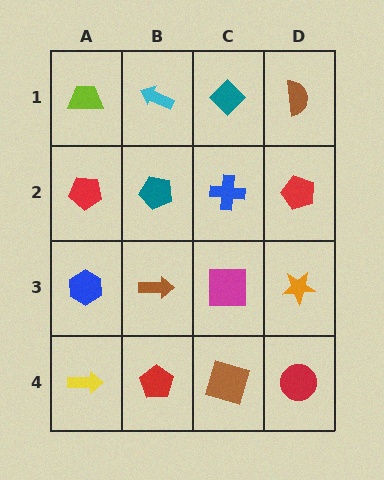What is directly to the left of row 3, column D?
A magenta square.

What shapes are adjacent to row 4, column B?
A brown arrow (row 3, column B), a yellow arrow (row 4, column A), a brown square (row 4, column C).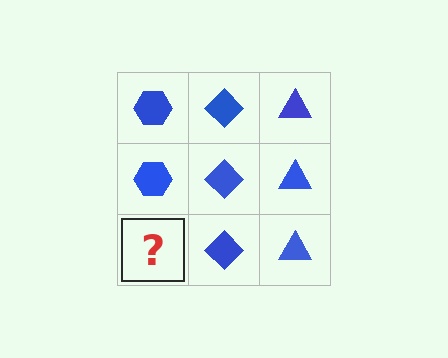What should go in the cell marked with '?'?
The missing cell should contain a blue hexagon.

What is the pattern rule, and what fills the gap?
The rule is that each column has a consistent shape. The gap should be filled with a blue hexagon.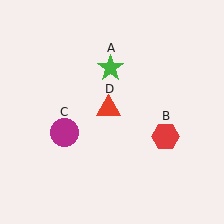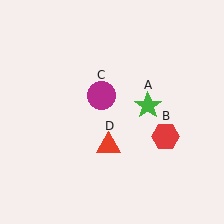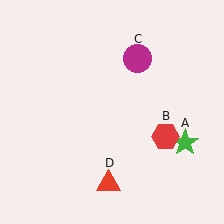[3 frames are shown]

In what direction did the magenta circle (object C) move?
The magenta circle (object C) moved up and to the right.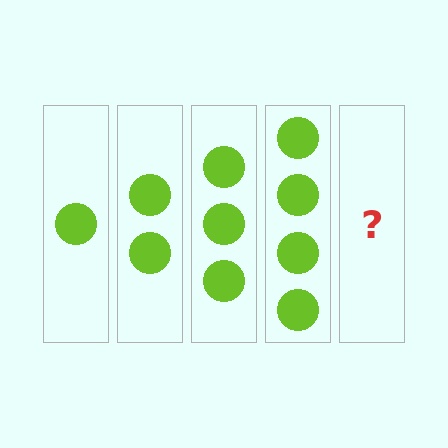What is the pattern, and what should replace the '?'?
The pattern is that each step adds one more circle. The '?' should be 5 circles.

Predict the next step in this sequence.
The next step is 5 circles.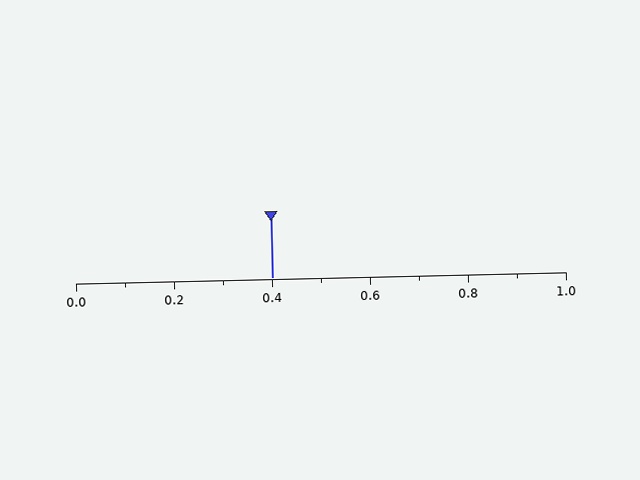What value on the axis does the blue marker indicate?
The marker indicates approximately 0.4.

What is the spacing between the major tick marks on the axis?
The major ticks are spaced 0.2 apart.